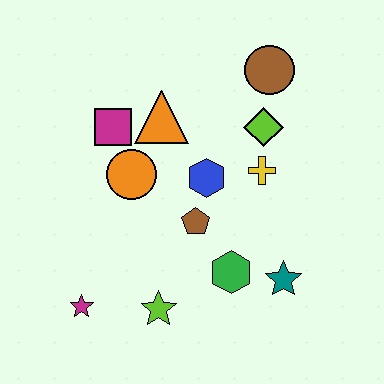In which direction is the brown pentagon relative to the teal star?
The brown pentagon is to the left of the teal star.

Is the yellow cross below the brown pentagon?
No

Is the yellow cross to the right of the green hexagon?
Yes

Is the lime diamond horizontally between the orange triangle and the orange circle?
No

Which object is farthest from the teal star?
The magenta square is farthest from the teal star.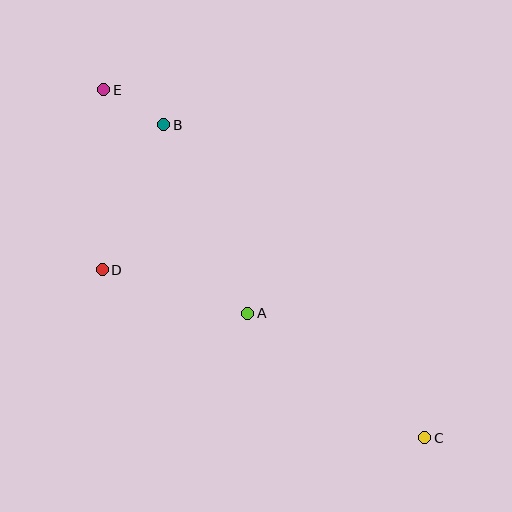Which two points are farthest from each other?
Points C and E are farthest from each other.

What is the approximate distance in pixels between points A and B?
The distance between A and B is approximately 206 pixels.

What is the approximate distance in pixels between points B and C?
The distance between B and C is approximately 408 pixels.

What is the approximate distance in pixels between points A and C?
The distance between A and C is approximately 217 pixels.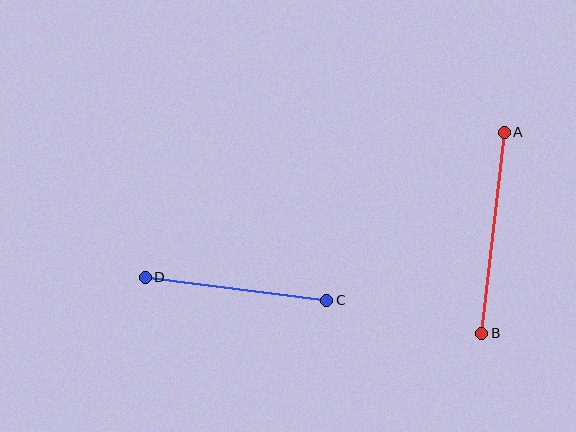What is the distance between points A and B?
The distance is approximately 202 pixels.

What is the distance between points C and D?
The distance is approximately 183 pixels.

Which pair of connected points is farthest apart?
Points A and B are farthest apart.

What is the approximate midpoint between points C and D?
The midpoint is at approximately (236, 289) pixels.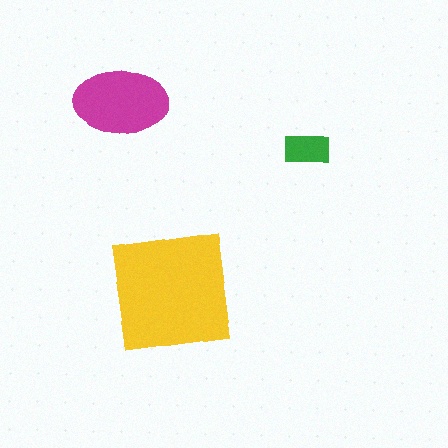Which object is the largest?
The yellow square.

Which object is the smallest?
The green rectangle.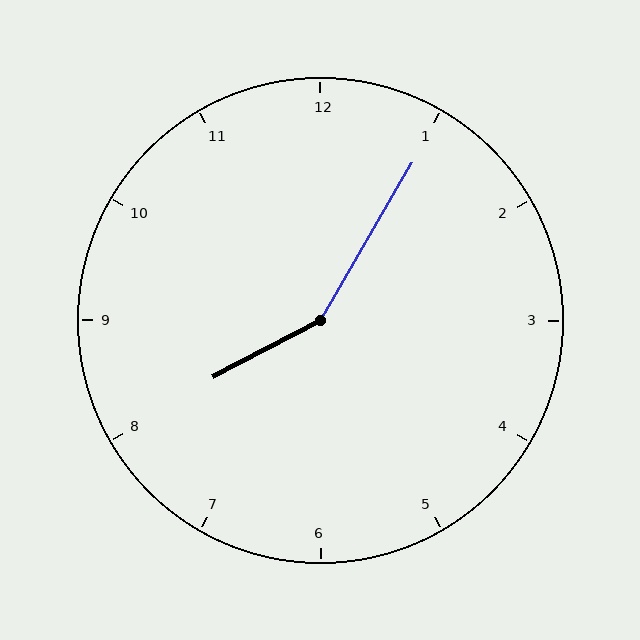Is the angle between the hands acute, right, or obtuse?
It is obtuse.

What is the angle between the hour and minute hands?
Approximately 148 degrees.